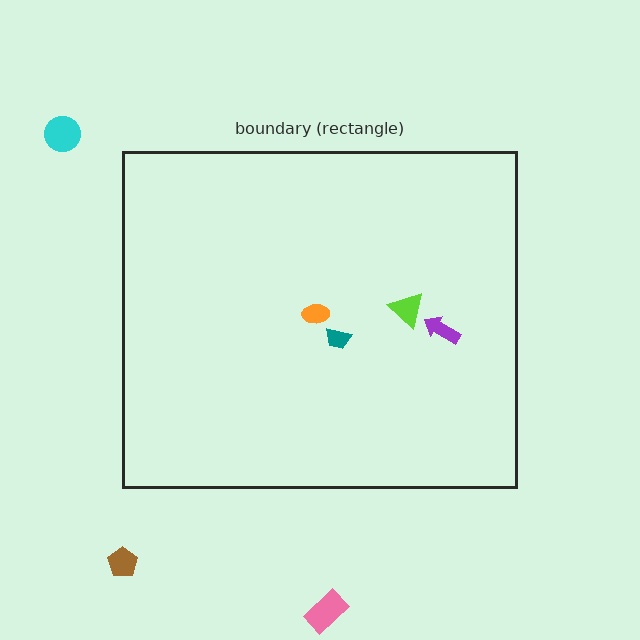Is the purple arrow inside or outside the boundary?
Inside.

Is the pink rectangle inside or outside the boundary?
Outside.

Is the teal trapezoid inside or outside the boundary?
Inside.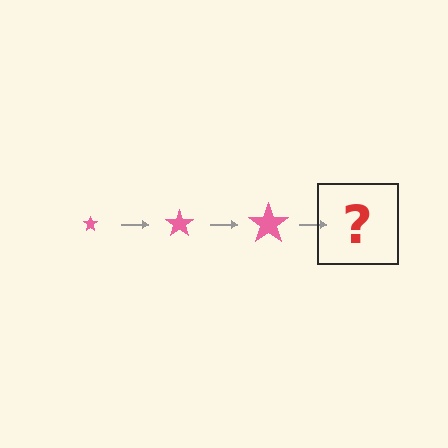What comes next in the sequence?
The next element should be a pink star, larger than the previous one.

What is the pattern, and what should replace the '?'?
The pattern is that the star gets progressively larger each step. The '?' should be a pink star, larger than the previous one.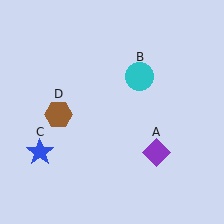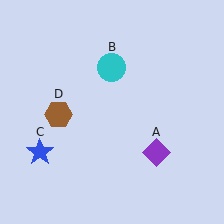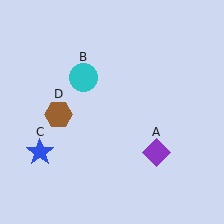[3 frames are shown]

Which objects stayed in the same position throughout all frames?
Purple diamond (object A) and blue star (object C) and brown hexagon (object D) remained stationary.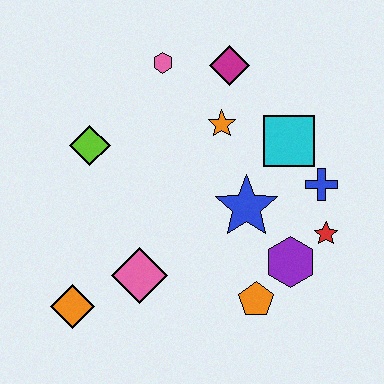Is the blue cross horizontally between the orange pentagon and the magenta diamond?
No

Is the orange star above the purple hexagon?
Yes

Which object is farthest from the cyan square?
The orange diamond is farthest from the cyan square.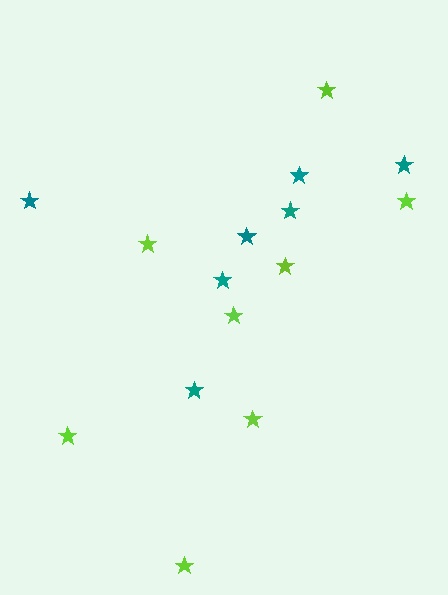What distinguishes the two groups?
There are 2 groups: one group of teal stars (7) and one group of lime stars (8).